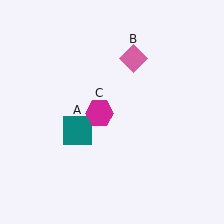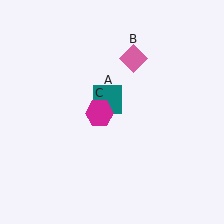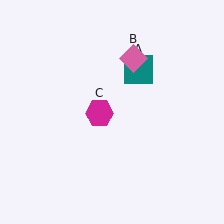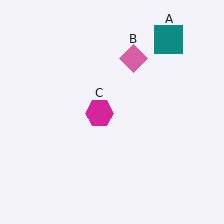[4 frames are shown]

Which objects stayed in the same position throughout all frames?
Pink diamond (object B) and magenta hexagon (object C) remained stationary.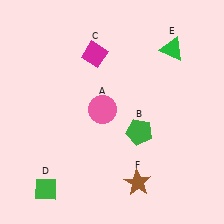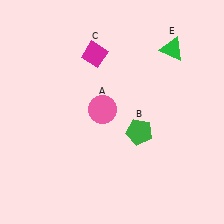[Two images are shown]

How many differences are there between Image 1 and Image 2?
There are 2 differences between the two images.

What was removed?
The brown star (F), the green diamond (D) were removed in Image 2.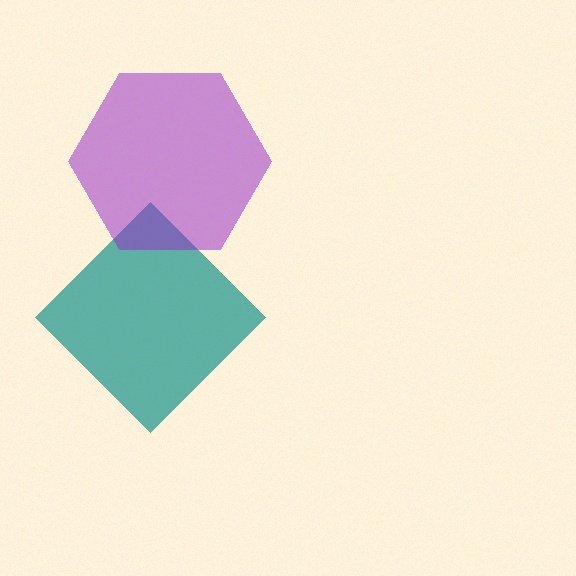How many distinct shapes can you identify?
There are 2 distinct shapes: a teal diamond, a purple hexagon.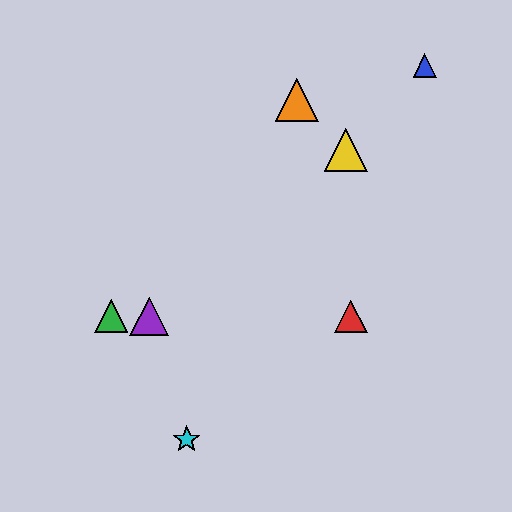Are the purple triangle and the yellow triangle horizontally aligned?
No, the purple triangle is at y≈316 and the yellow triangle is at y≈150.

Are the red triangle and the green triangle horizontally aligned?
Yes, both are at y≈316.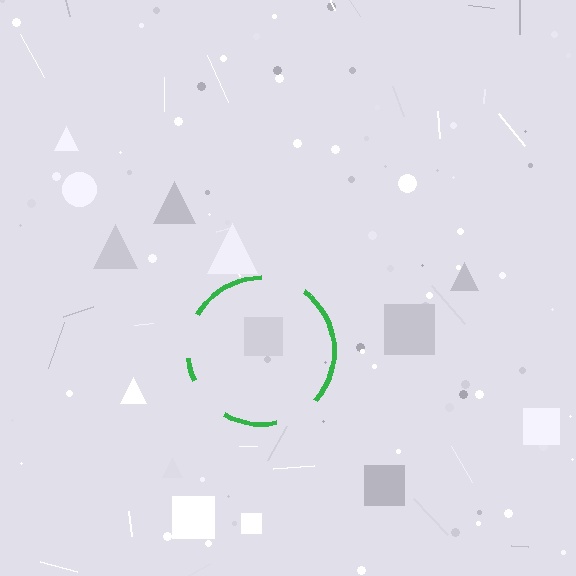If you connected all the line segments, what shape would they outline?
They would outline a circle.